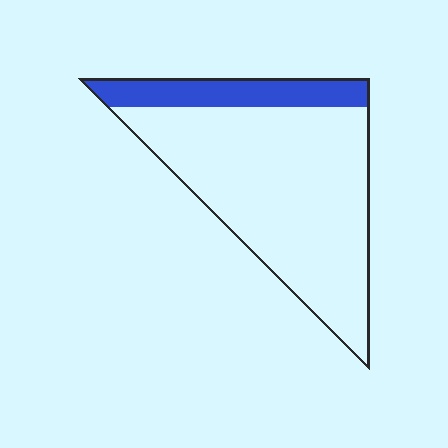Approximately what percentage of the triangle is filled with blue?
Approximately 20%.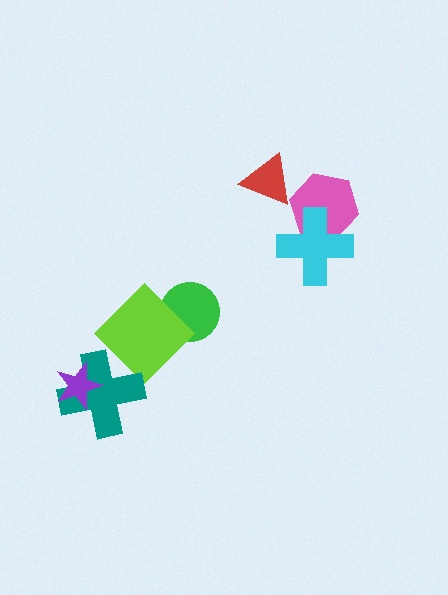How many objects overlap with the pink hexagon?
1 object overlaps with the pink hexagon.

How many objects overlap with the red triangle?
0 objects overlap with the red triangle.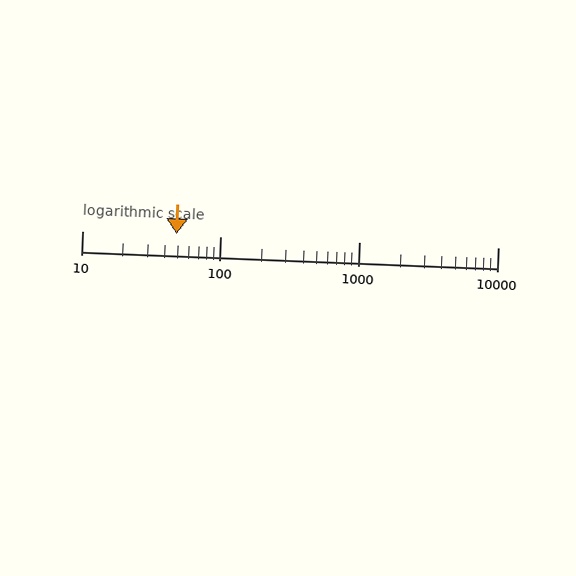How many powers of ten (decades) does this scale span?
The scale spans 3 decades, from 10 to 10000.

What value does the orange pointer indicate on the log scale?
The pointer indicates approximately 48.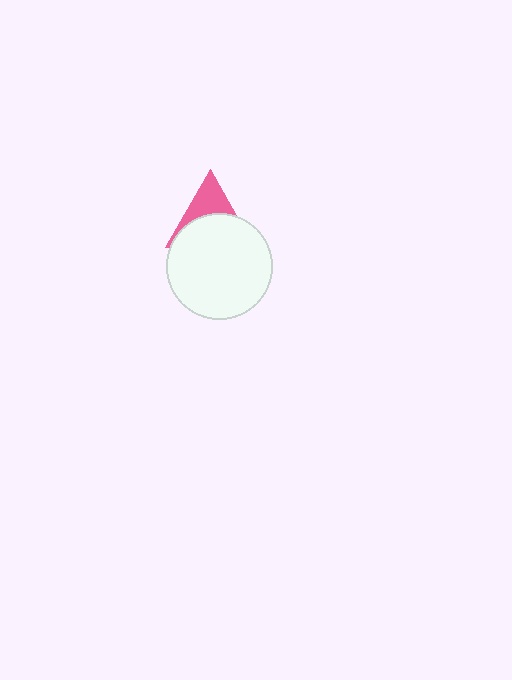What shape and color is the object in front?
The object in front is a white circle.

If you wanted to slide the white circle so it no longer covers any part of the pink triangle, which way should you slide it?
Slide it down — that is the most direct way to separate the two shapes.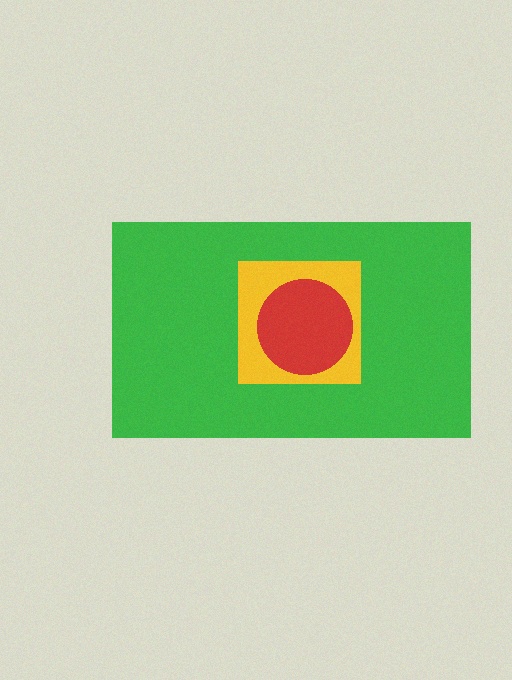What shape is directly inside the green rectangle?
The yellow square.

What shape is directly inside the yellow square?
The red circle.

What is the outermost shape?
The green rectangle.